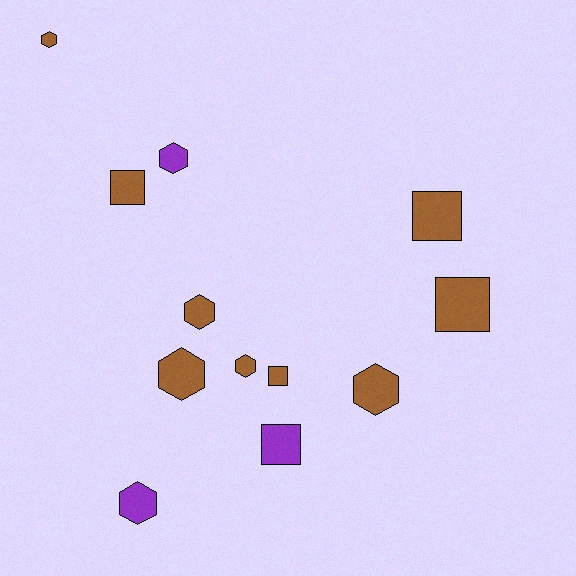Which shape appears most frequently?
Hexagon, with 7 objects.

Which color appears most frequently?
Brown, with 9 objects.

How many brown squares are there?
There are 4 brown squares.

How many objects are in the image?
There are 12 objects.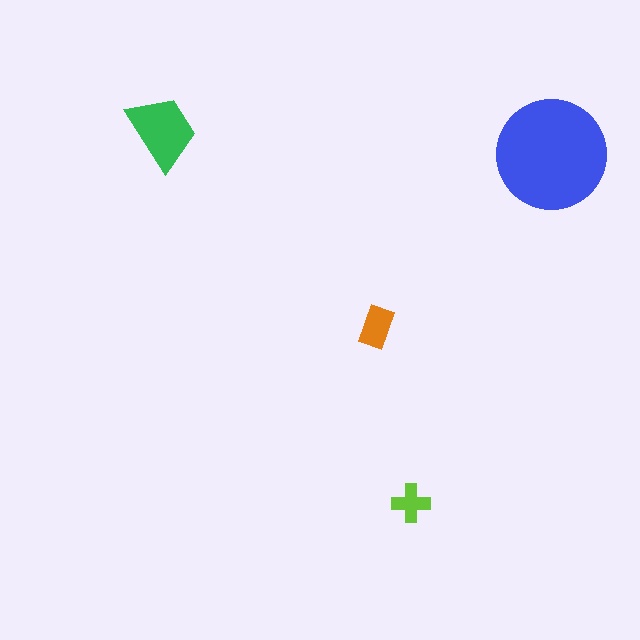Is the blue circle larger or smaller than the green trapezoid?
Larger.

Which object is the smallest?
The lime cross.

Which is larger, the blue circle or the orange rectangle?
The blue circle.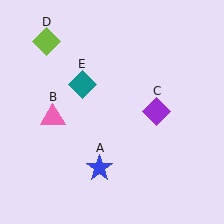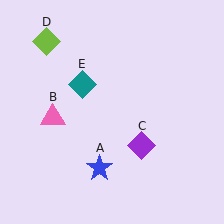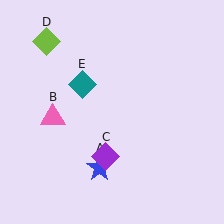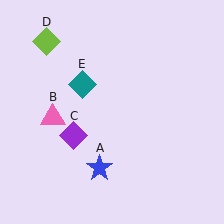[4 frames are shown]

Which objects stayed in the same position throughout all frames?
Blue star (object A) and pink triangle (object B) and lime diamond (object D) and teal diamond (object E) remained stationary.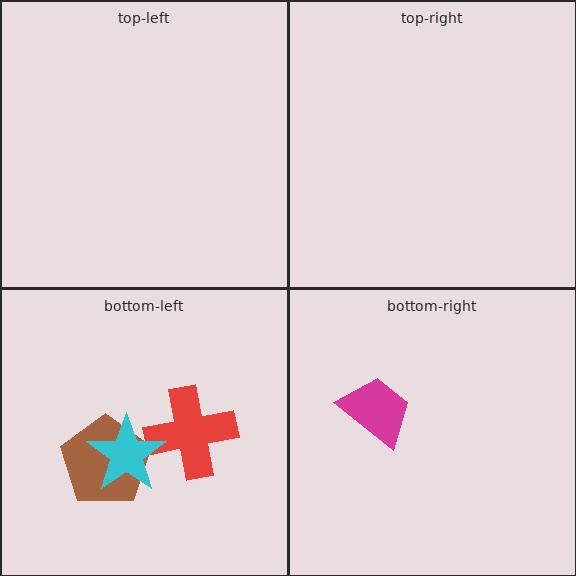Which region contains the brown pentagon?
The bottom-left region.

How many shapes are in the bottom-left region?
3.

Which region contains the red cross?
The bottom-left region.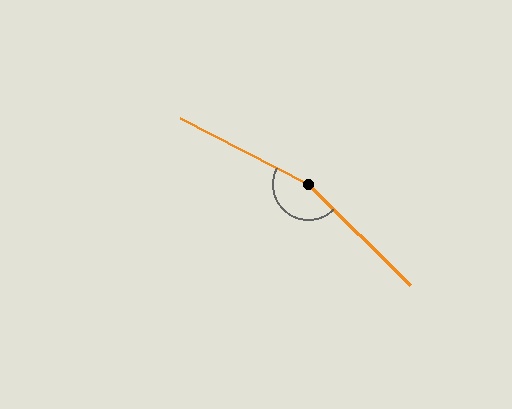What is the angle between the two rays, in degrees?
Approximately 163 degrees.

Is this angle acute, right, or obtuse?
It is obtuse.